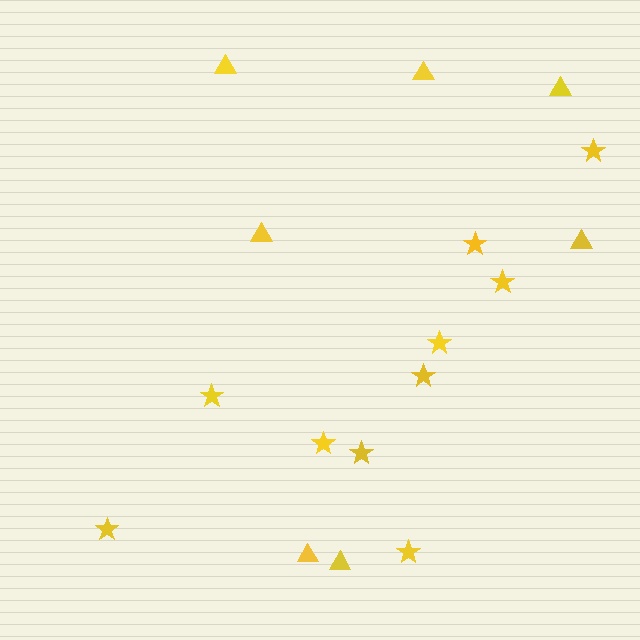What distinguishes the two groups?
There are 2 groups: one group of stars (10) and one group of triangles (7).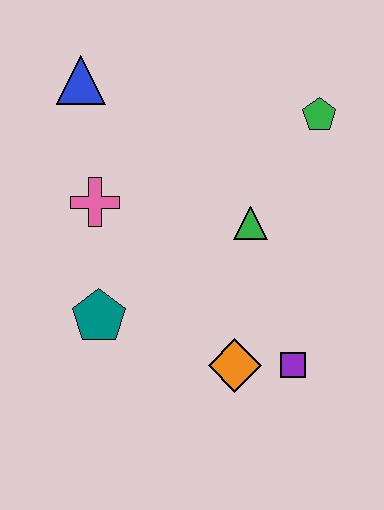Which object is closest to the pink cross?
The teal pentagon is closest to the pink cross.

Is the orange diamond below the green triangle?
Yes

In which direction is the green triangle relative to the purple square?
The green triangle is above the purple square.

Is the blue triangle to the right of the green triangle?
No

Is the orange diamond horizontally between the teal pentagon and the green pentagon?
Yes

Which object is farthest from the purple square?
The blue triangle is farthest from the purple square.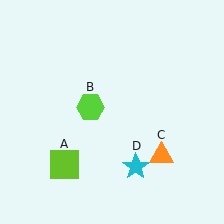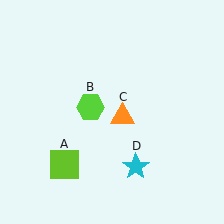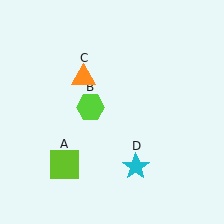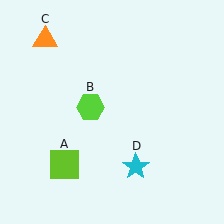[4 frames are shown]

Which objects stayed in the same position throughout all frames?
Lime square (object A) and lime hexagon (object B) and cyan star (object D) remained stationary.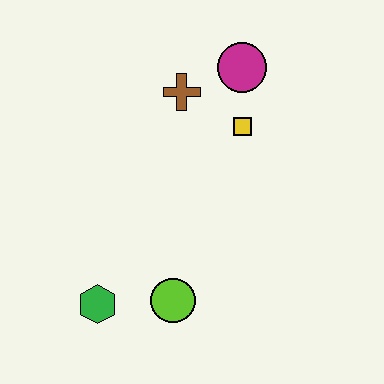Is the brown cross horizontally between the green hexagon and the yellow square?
Yes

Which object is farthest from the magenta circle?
The green hexagon is farthest from the magenta circle.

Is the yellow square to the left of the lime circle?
No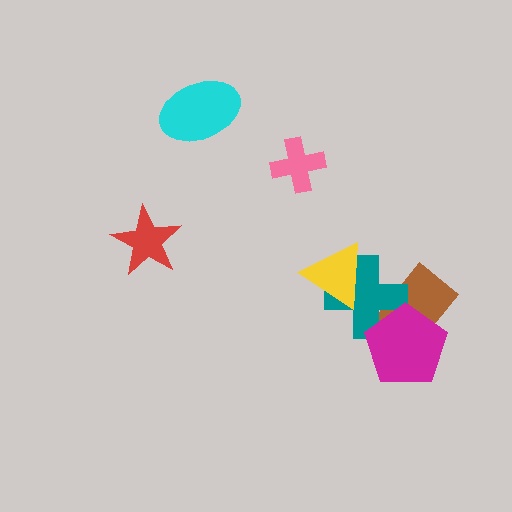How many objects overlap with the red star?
0 objects overlap with the red star.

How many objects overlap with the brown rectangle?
2 objects overlap with the brown rectangle.